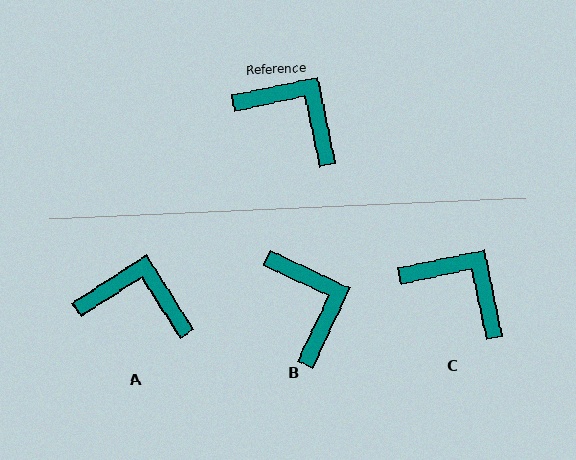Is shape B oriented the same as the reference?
No, it is off by about 37 degrees.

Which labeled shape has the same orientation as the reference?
C.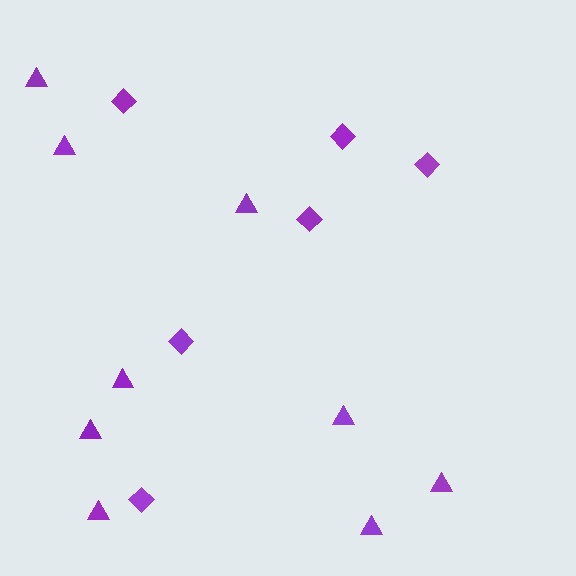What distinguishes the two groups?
There are 2 groups: one group of diamonds (6) and one group of triangles (9).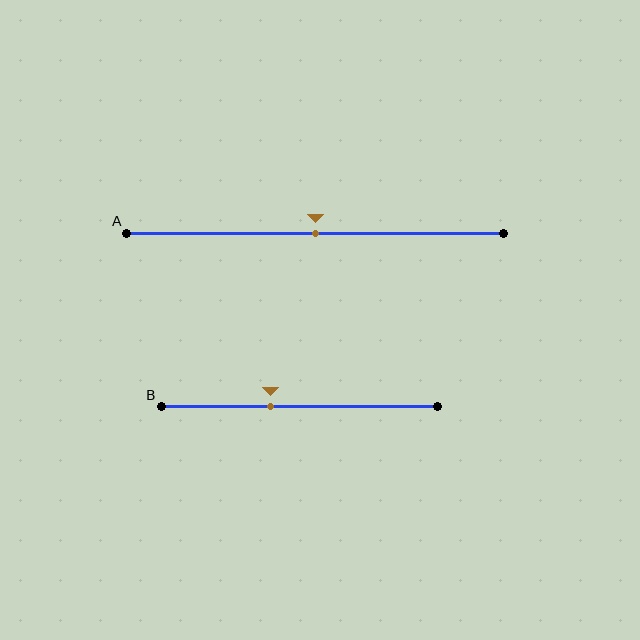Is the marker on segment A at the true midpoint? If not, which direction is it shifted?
Yes, the marker on segment A is at the true midpoint.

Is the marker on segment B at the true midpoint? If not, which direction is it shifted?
No, the marker on segment B is shifted to the left by about 10% of the segment length.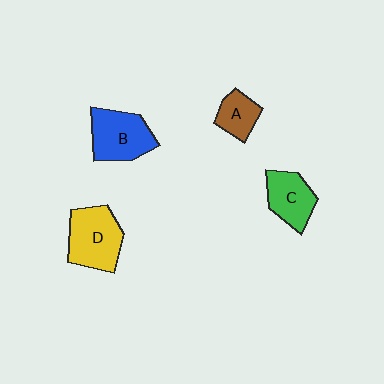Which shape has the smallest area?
Shape A (brown).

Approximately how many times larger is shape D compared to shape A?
Approximately 1.9 times.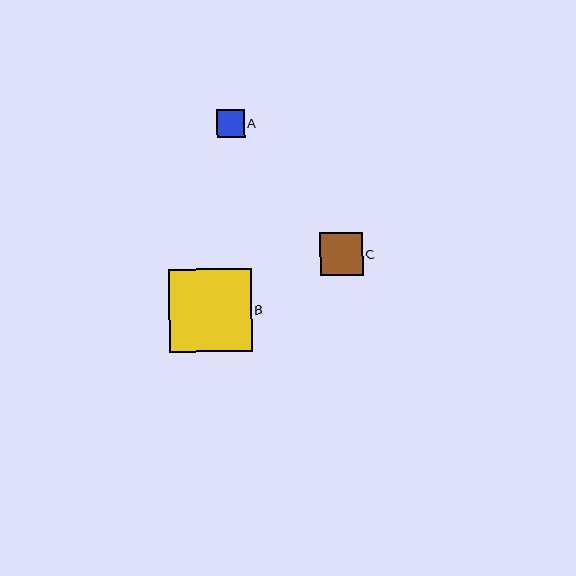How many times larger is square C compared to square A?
Square C is approximately 1.6 times the size of square A.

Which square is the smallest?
Square A is the smallest with a size of approximately 27 pixels.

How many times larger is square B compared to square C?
Square B is approximately 1.9 times the size of square C.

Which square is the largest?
Square B is the largest with a size of approximately 83 pixels.